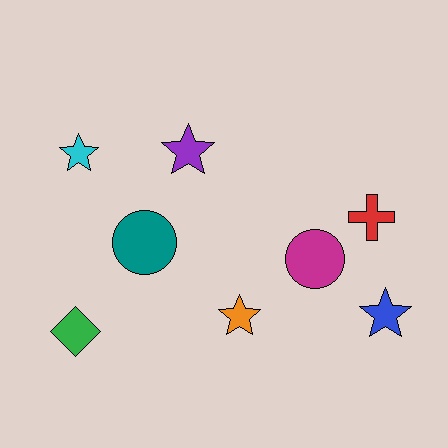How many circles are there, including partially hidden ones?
There are 2 circles.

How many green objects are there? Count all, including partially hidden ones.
There is 1 green object.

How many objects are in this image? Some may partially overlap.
There are 8 objects.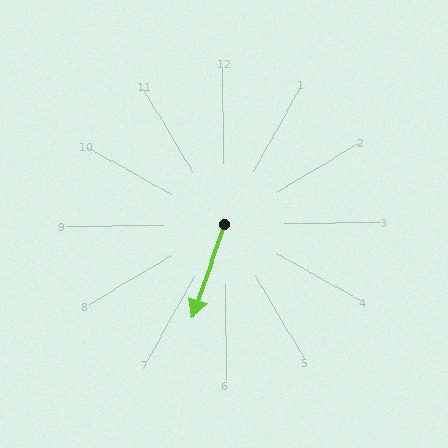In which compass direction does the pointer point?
South.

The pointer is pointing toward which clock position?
Roughly 7 o'clock.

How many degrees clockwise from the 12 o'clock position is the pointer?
Approximately 200 degrees.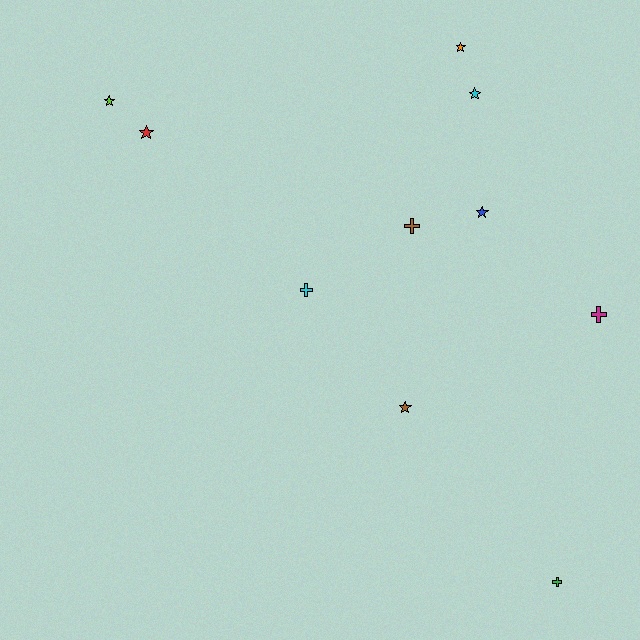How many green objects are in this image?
There is 1 green object.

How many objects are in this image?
There are 10 objects.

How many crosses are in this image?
There are 4 crosses.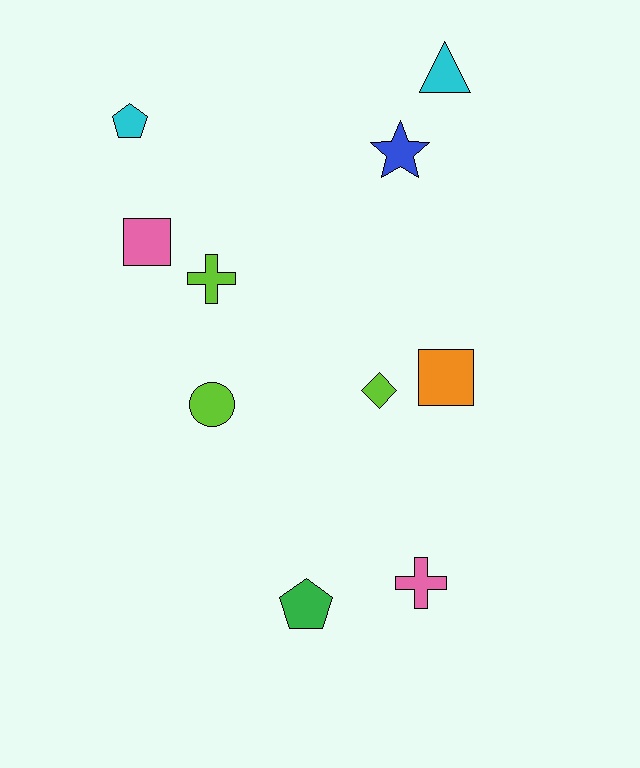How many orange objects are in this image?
There is 1 orange object.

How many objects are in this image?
There are 10 objects.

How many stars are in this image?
There is 1 star.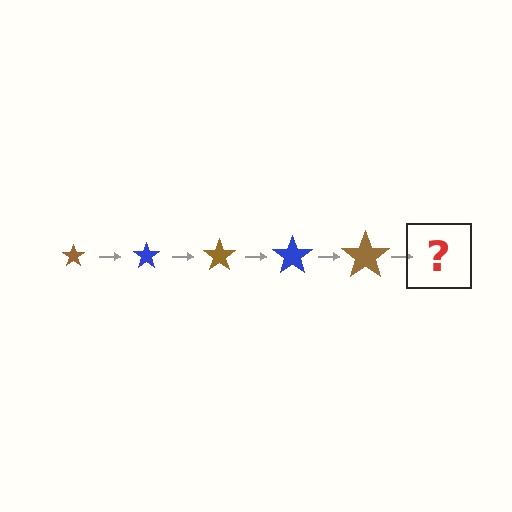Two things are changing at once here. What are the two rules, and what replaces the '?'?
The two rules are that the star grows larger each step and the color cycles through brown and blue. The '?' should be a blue star, larger than the previous one.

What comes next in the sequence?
The next element should be a blue star, larger than the previous one.